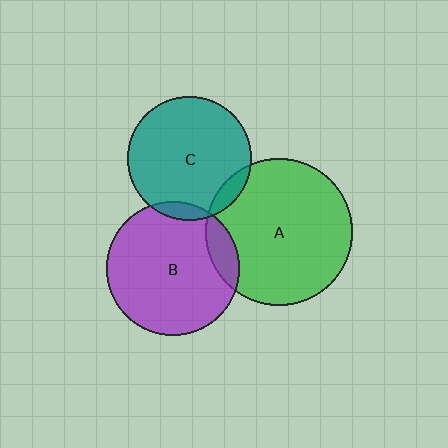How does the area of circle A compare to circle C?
Approximately 1.4 times.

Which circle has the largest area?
Circle A (green).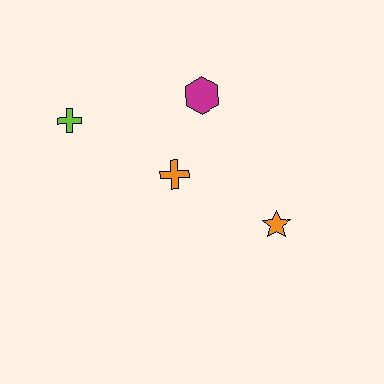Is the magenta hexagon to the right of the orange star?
No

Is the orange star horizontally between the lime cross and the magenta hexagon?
No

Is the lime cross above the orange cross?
Yes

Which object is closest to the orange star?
The orange cross is closest to the orange star.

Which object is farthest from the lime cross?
The orange star is farthest from the lime cross.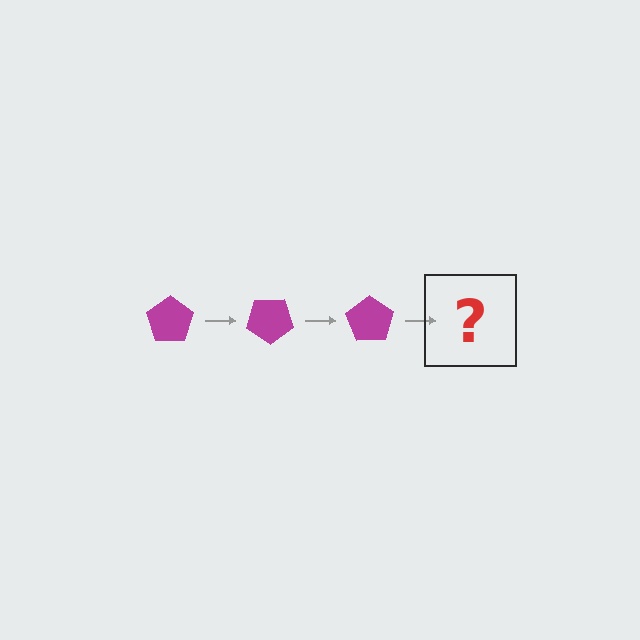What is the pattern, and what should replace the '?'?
The pattern is that the pentagon rotates 35 degrees each step. The '?' should be a magenta pentagon rotated 105 degrees.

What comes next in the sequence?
The next element should be a magenta pentagon rotated 105 degrees.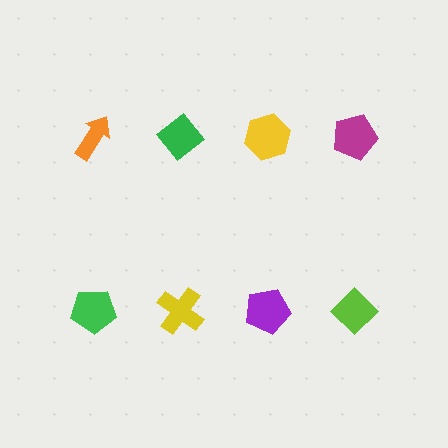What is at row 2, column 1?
A green pentagon.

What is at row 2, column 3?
A purple pentagon.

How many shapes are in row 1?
4 shapes.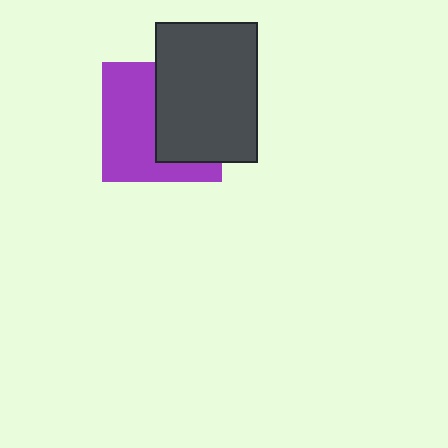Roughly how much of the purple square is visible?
About half of it is visible (roughly 53%).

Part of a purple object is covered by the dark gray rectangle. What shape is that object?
It is a square.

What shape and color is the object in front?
The object in front is a dark gray rectangle.